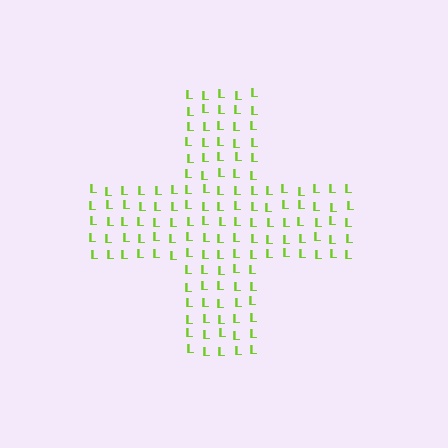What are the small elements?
The small elements are letter L's.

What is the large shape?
The large shape is a cross.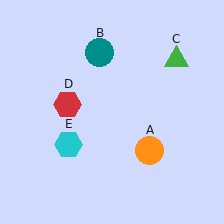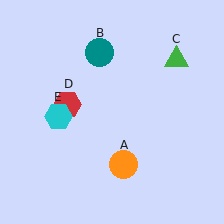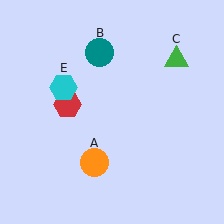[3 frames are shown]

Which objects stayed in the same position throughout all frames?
Teal circle (object B) and green triangle (object C) and red hexagon (object D) remained stationary.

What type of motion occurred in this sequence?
The orange circle (object A), cyan hexagon (object E) rotated clockwise around the center of the scene.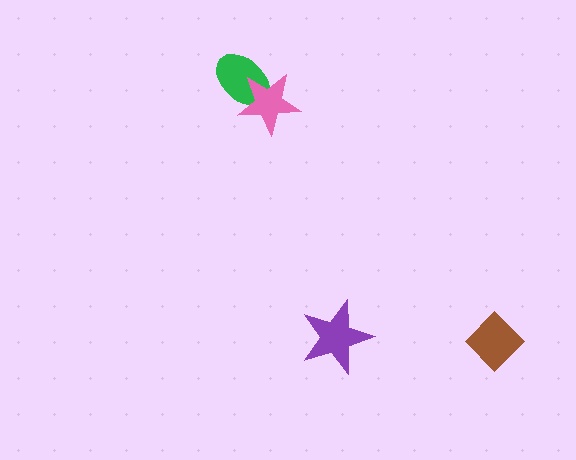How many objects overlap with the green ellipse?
1 object overlaps with the green ellipse.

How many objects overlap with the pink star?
1 object overlaps with the pink star.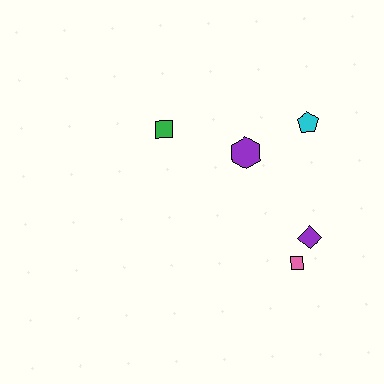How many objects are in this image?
There are 5 objects.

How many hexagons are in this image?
There is 1 hexagon.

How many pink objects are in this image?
There is 1 pink object.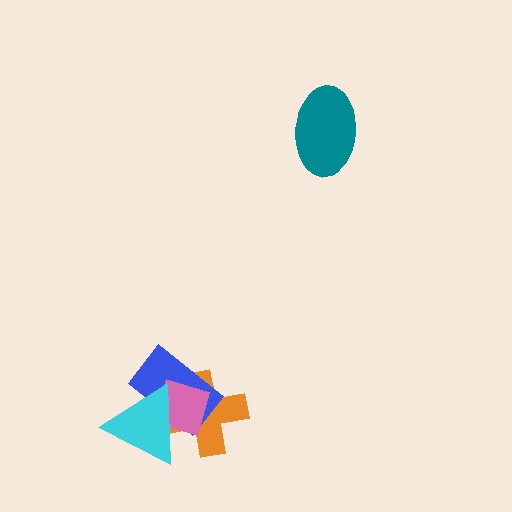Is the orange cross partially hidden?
Yes, it is partially covered by another shape.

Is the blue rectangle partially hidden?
Yes, it is partially covered by another shape.